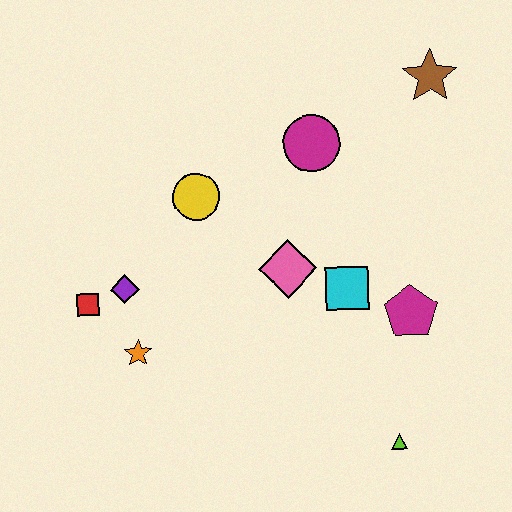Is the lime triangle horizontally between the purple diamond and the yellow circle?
No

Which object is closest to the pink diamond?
The cyan square is closest to the pink diamond.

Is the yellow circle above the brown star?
No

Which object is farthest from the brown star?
The red square is farthest from the brown star.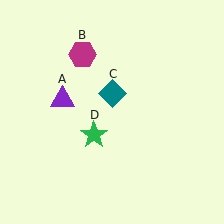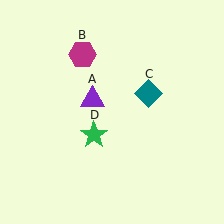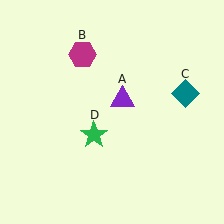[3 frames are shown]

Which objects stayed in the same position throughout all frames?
Magenta hexagon (object B) and green star (object D) remained stationary.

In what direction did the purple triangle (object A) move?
The purple triangle (object A) moved right.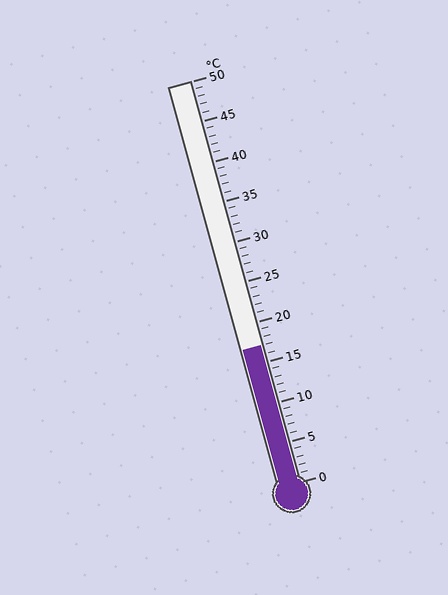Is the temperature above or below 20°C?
The temperature is below 20°C.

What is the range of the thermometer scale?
The thermometer scale ranges from 0°C to 50°C.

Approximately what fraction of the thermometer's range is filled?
The thermometer is filled to approximately 35% of its range.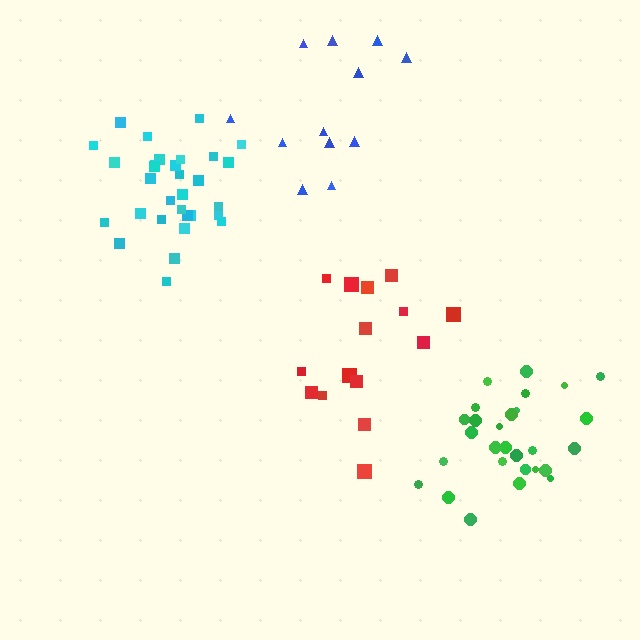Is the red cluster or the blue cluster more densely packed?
Red.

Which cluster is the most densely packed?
Green.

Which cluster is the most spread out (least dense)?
Blue.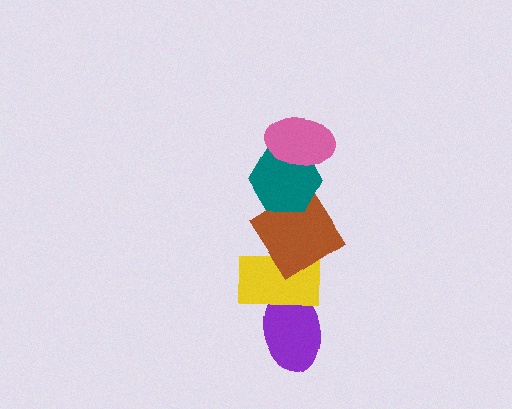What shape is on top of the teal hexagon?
The pink ellipse is on top of the teal hexagon.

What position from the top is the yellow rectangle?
The yellow rectangle is 4th from the top.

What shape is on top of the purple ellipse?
The yellow rectangle is on top of the purple ellipse.